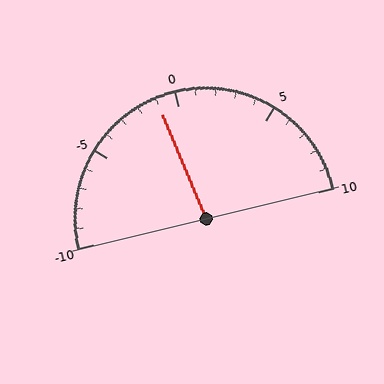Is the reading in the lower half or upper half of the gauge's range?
The reading is in the lower half of the range (-10 to 10).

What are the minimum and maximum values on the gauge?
The gauge ranges from -10 to 10.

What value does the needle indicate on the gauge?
The needle indicates approximately -1.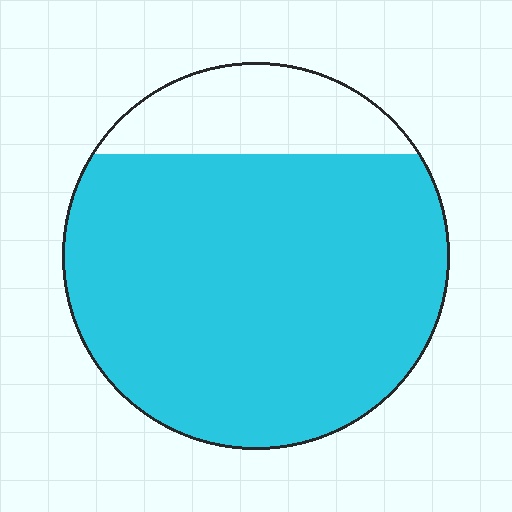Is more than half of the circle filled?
Yes.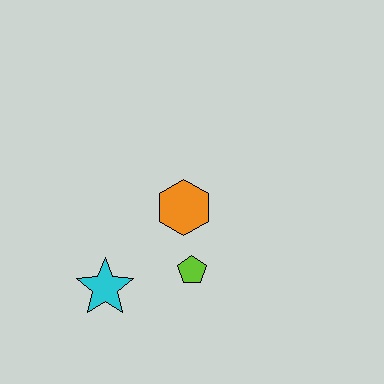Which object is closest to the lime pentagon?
The orange hexagon is closest to the lime pentagon.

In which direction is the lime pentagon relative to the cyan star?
The lime pentagon is to the right of the cyan star.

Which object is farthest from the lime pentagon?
The cyan star is farthest from the lime pentagon.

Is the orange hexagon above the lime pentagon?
Yes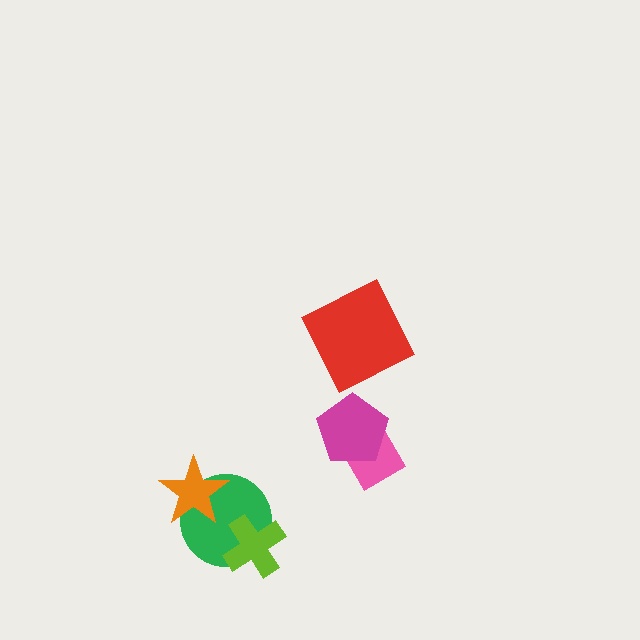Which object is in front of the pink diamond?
The magenta pentagon is in front of the pink diamond.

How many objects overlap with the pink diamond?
1 object overlaps with the pink diamond.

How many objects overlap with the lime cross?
1 object overlaps with the lime cross.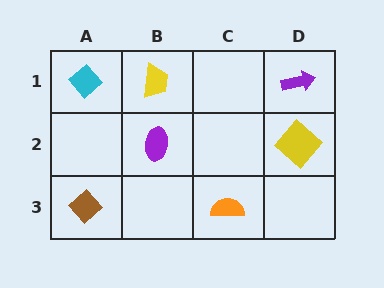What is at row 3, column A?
A brown diamond.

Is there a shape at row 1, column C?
No, that cell is empty.